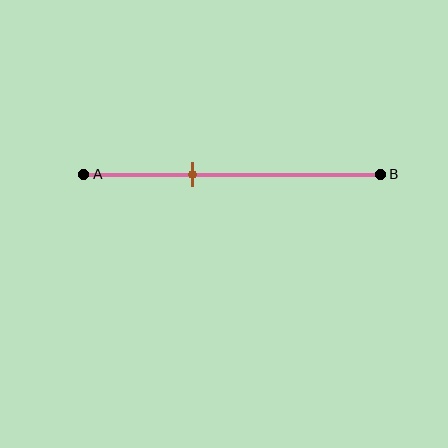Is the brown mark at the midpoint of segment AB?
No, the mark is at about 35% from A, not at the 50% midpoint.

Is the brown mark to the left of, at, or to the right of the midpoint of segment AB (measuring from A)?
The brown mark is to the left of the midpoint of segment AB.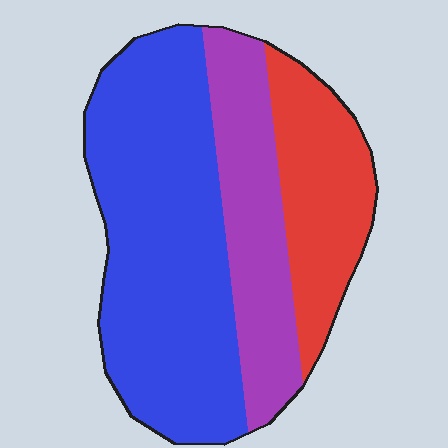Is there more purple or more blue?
Blue.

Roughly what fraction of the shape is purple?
Purple covers about 25% of the shape.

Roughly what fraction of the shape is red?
Red takes up about one fifth (1/5) of the shape.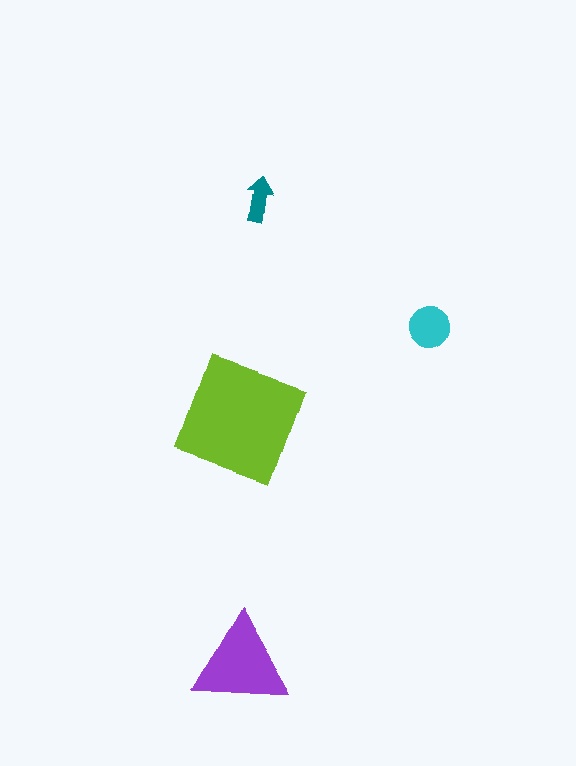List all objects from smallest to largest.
The teal arrow, the cyan circle, the purple triangle, the lime square.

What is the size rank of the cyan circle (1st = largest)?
3rd.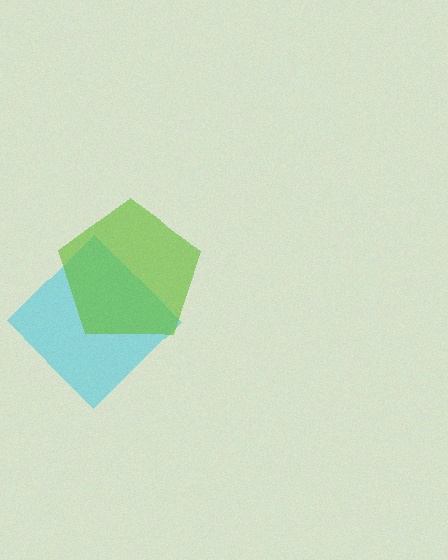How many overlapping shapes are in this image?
There are 2 overlapping shapes in the image.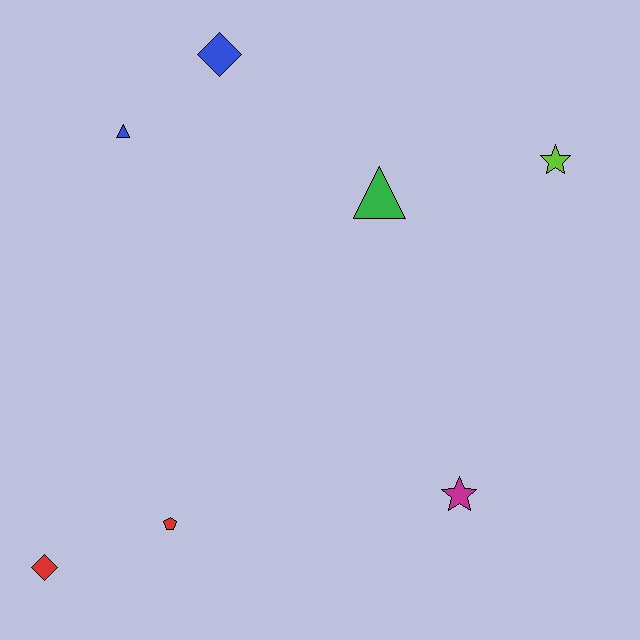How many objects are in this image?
There are 7 objects.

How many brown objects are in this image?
There are no brown objects.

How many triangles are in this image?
There are 2 triangles.